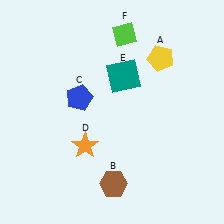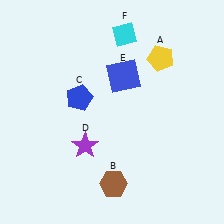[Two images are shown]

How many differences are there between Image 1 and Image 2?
There are 3 differences between the two images.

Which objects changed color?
D changed from orange to purple. E changed from teal to blue. F changed from lime to cyan.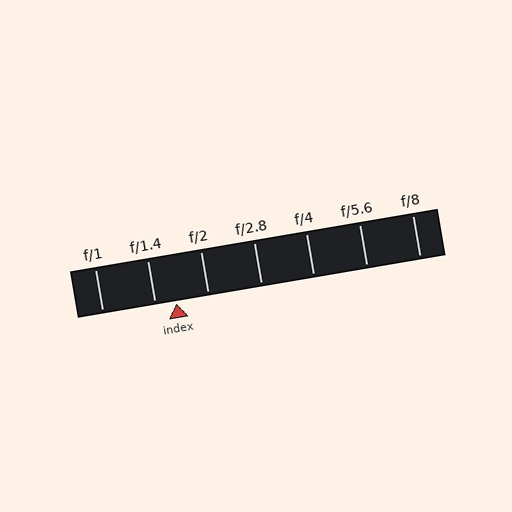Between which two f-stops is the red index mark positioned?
The index mark is between f/1.4 and f/2.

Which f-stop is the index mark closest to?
The index mark is closest to f/1.4.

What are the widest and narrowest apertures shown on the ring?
The widest aperture shown is f/1 and the narrowest is f/8.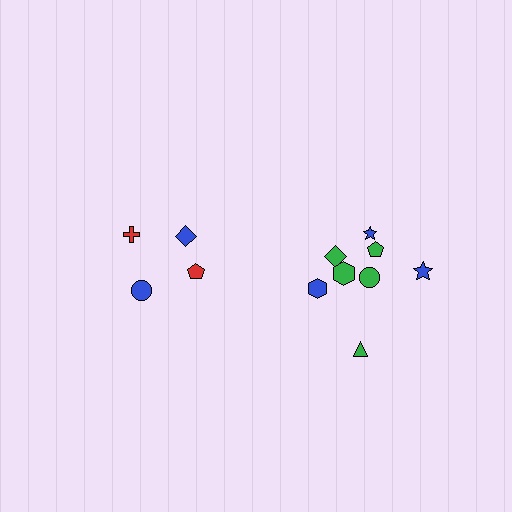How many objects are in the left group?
There are 4 objects.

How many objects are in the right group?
There are 8 objects.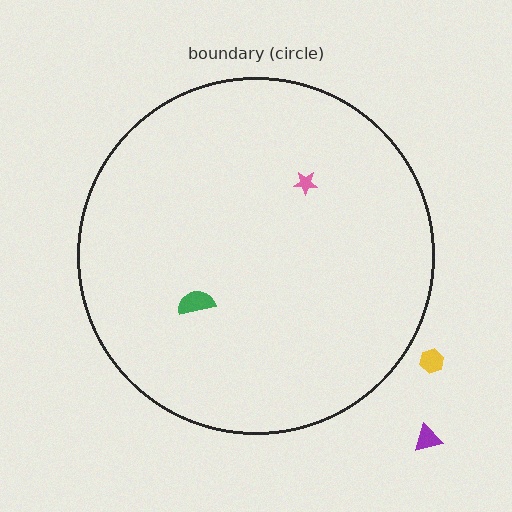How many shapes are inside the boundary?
2 inside, 2 outside.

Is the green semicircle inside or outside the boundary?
Inside.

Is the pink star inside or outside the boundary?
Inside.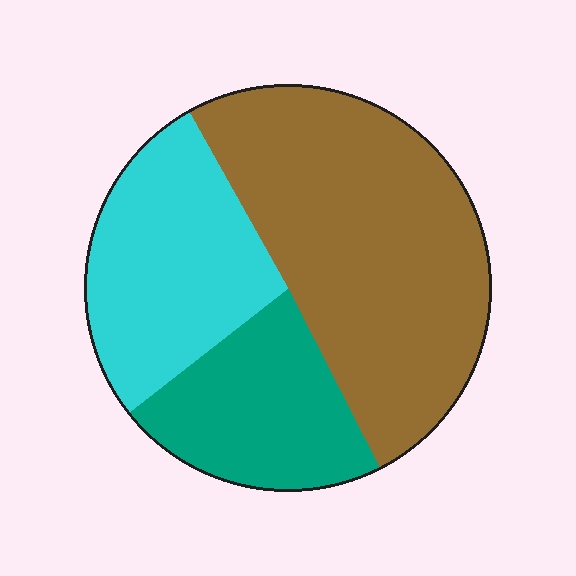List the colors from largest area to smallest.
From largest to smallest: brown, cyan, teal.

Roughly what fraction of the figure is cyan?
Cyan covers around 30% of the figure.